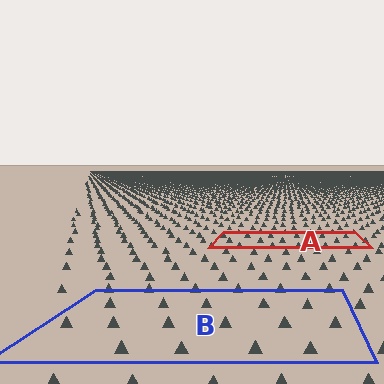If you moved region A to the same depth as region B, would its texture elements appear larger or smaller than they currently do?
They would appear larger. At a closer depth, the same texture elements are projected at a bigger on-screen size.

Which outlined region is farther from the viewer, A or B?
Region A is farther from the viewer — the texture elements inside it appear smaller and more densely packed.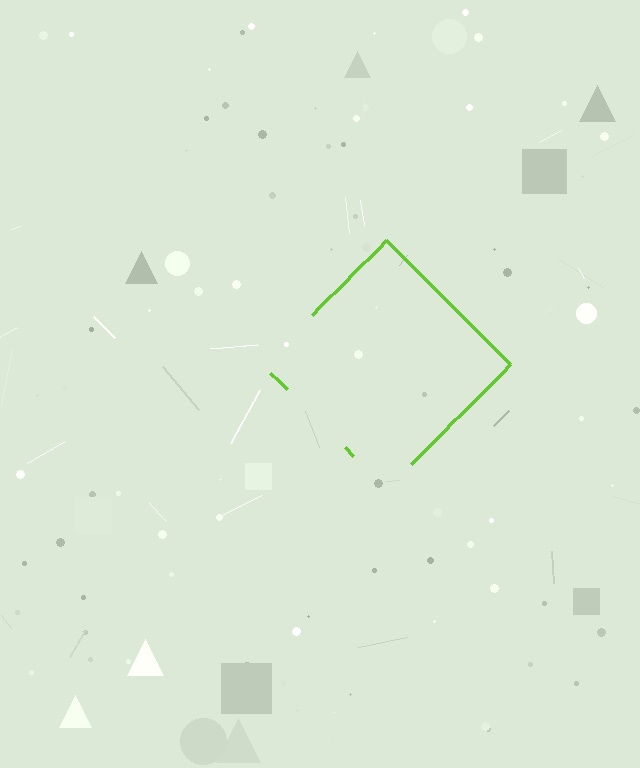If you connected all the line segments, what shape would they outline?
They would outline a diamond.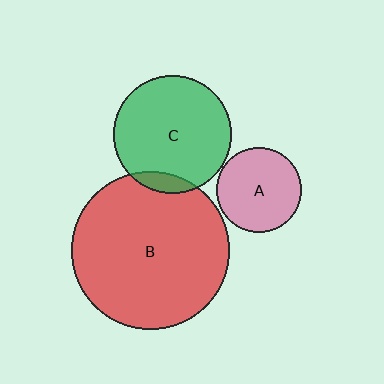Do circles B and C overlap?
Yes.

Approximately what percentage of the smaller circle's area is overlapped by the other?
Approximately 10%.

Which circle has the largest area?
Circle B (red).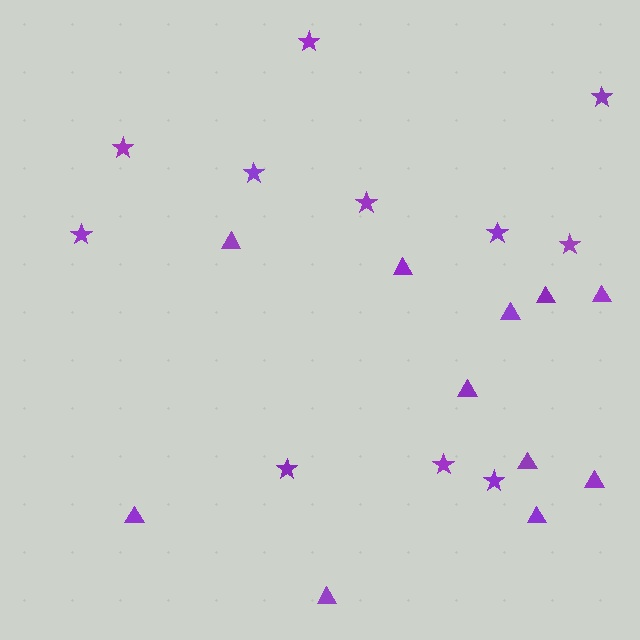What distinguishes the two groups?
There are 2 groups: one group of triangles (11) and one group of stars (11).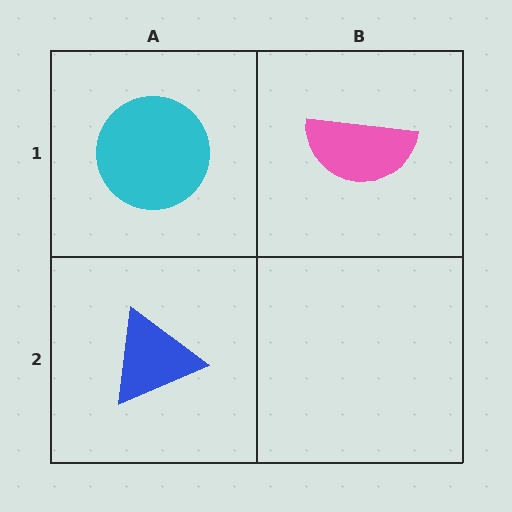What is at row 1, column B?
A pink semicircle.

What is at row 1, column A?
A cyan circle.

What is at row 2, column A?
A blue triangle.